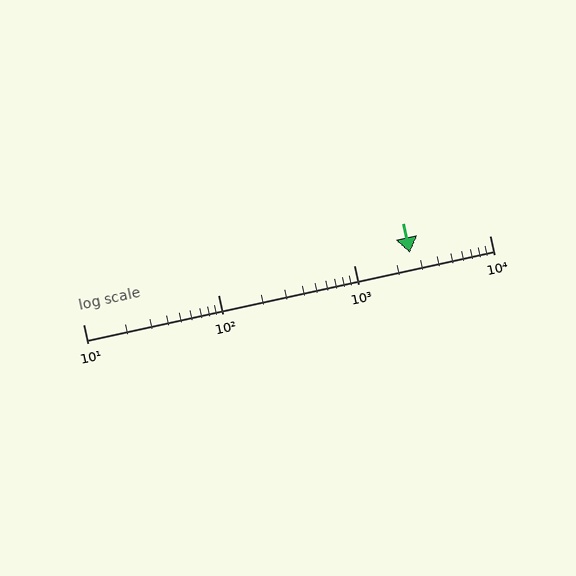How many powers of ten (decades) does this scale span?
The scale spans 3 decades, from 10 to 10000.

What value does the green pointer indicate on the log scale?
The pointer indicates approximately 2600.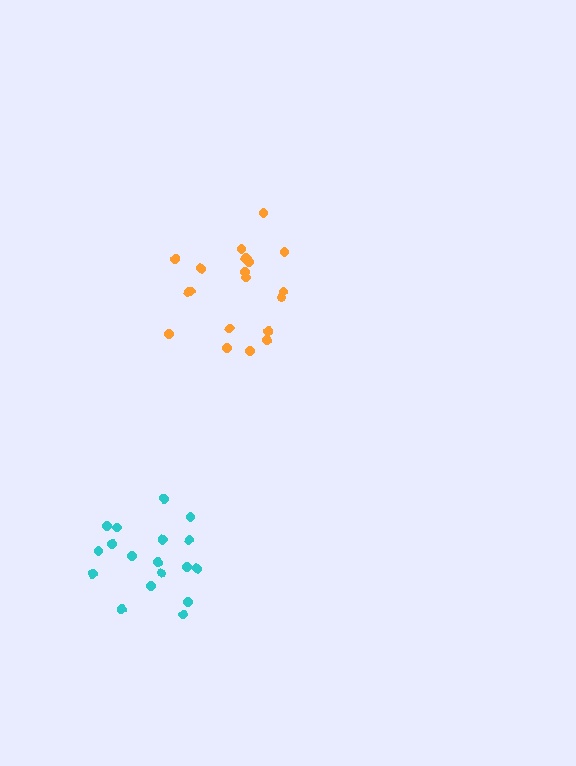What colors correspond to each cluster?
The clusters are colored: cyan, orange.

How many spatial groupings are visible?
There are 2 spatial groupings.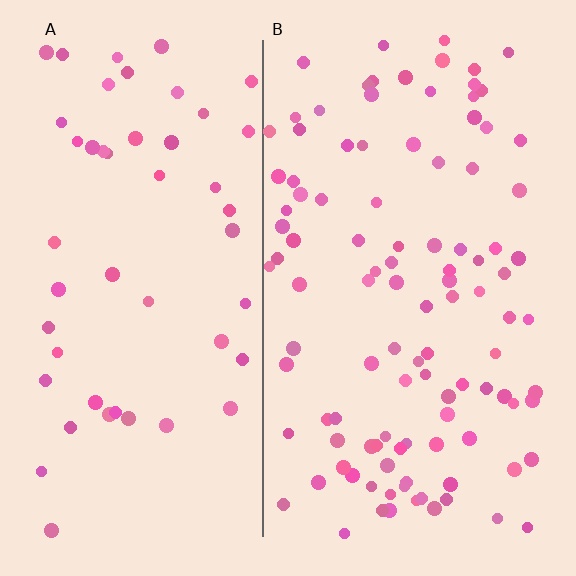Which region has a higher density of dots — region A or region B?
B (the right).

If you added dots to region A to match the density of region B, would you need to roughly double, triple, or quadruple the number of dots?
Approximately double.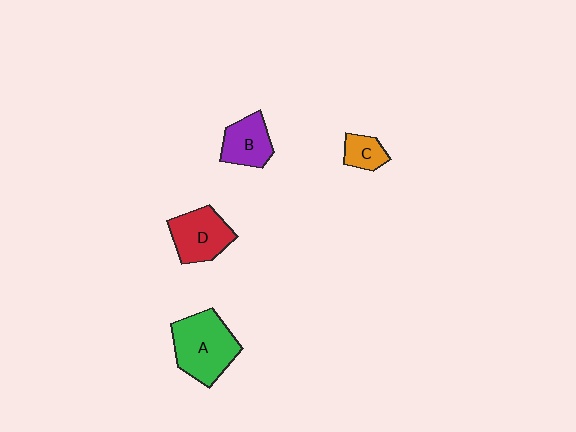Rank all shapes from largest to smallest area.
From largest to smallest: A (green), D (red), B (purple), C (orange).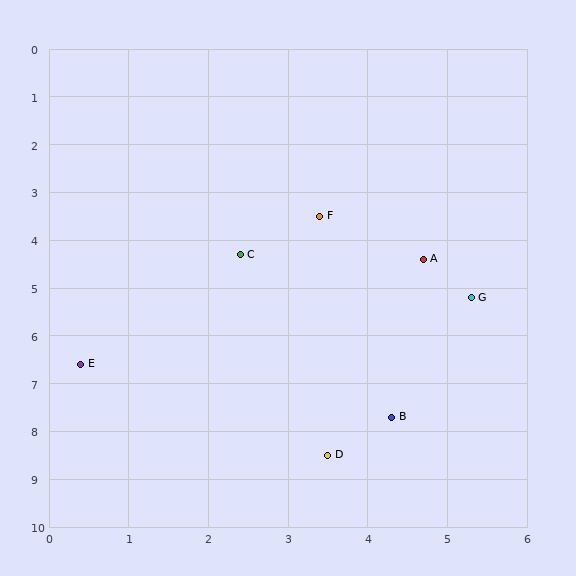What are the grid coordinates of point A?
Point A is at approximately (4.7, 4.4).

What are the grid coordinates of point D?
Point D is at approximately (3.5, 8.5).